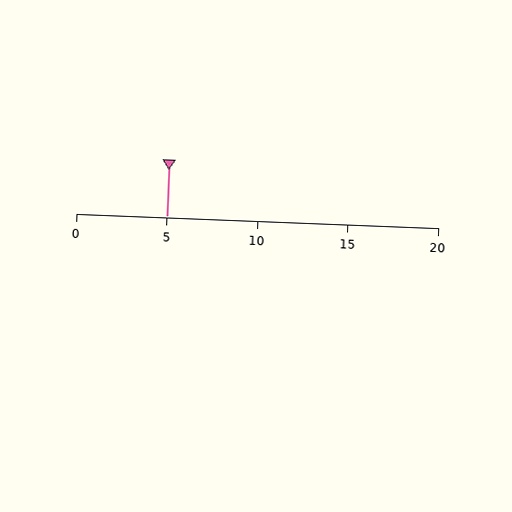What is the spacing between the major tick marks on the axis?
The major ticks are spaced 5 apart.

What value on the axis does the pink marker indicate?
The marker indicates approximately 5.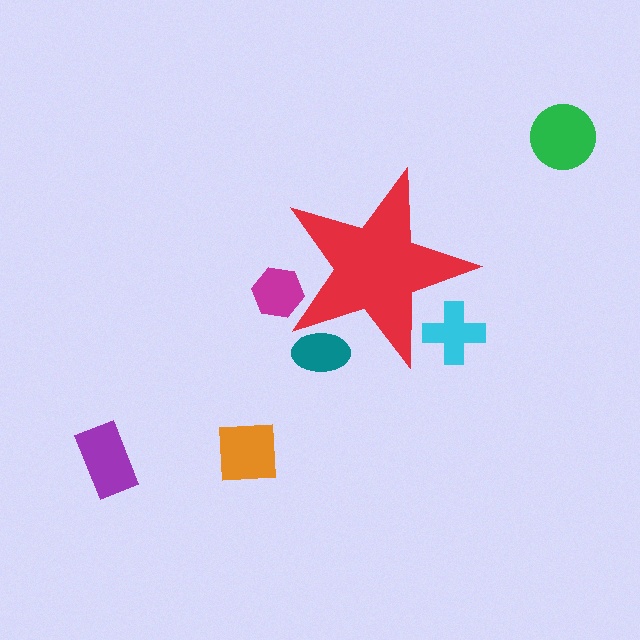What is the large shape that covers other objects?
A red star.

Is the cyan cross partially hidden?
Yes, the cyan cross is partially hidden behind the red star.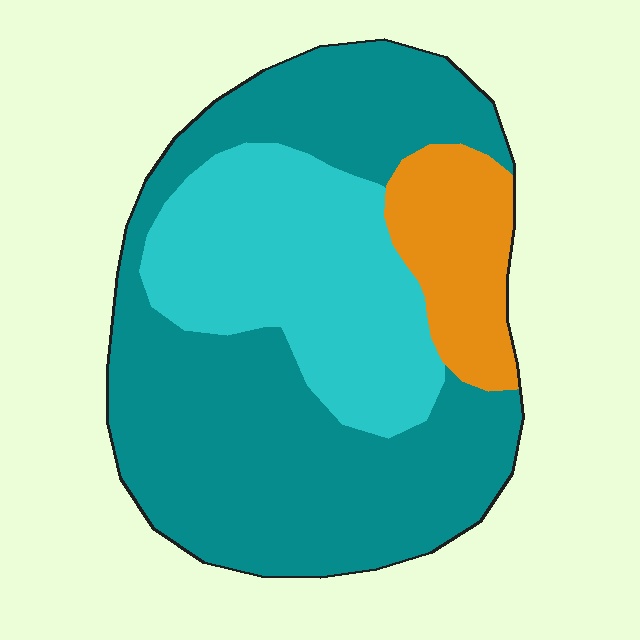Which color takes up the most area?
Teal, at roughly 60%.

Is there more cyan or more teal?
Teal.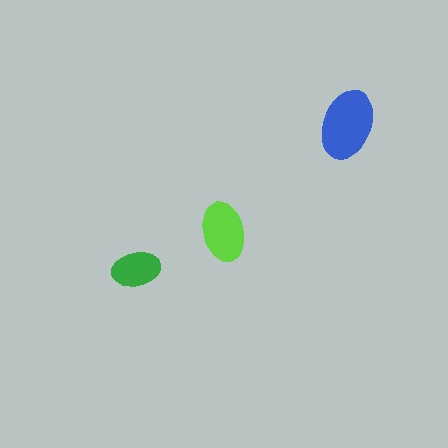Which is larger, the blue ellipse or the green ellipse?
The blue one.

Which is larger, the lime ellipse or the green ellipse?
The lime one.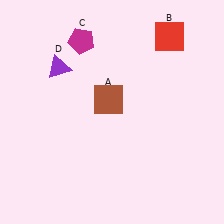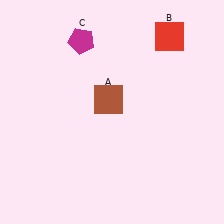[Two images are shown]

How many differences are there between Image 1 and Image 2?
There is 1 difference between the two images.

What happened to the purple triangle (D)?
The purple triangle (D) was removed in Image 2. It was in the top-left area of Image 1.